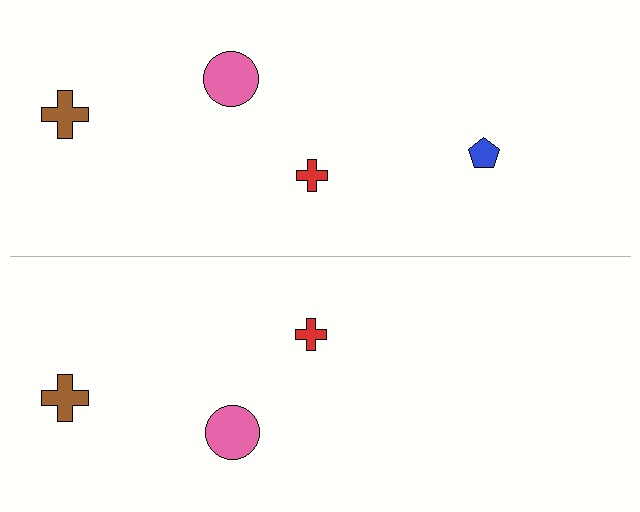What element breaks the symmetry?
A blue pentagon is missing from the bottom side.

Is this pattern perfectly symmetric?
No, the pattern is not perfectly symmetric. A blue pentagon is missing from the bottom side.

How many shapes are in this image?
There are 7 shapes in this image.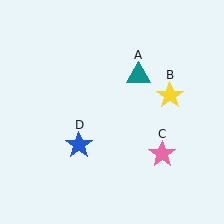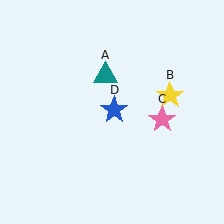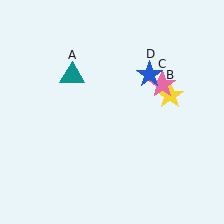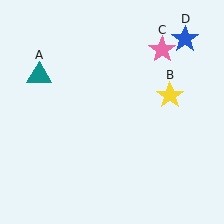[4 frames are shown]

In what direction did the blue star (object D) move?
The blue star (object D) moved up and to the right.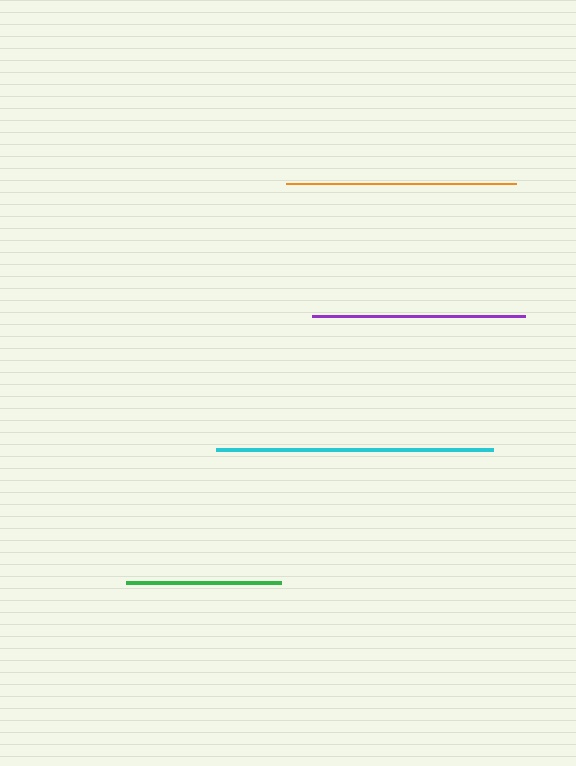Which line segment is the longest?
The cyan line is the longest at approximately 276 pixels.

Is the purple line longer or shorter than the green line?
The purple line is longer than the green line.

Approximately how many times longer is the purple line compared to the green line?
The purple line is approximately 1.4 times the length of the green line.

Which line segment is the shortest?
The green line is the shortest at approximately 155 pixels.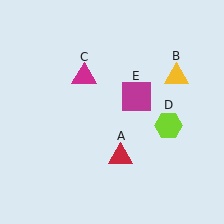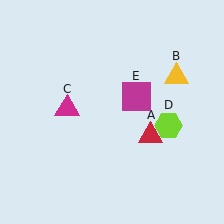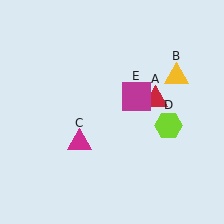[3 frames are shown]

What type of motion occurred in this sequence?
The red triangle (object A), magenta triangle (object C) rotated counterclockwise around the center of the scene.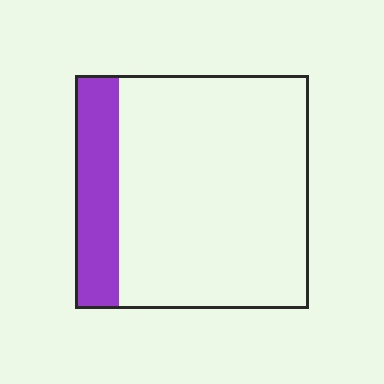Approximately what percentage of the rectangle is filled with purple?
Approximately 20%.